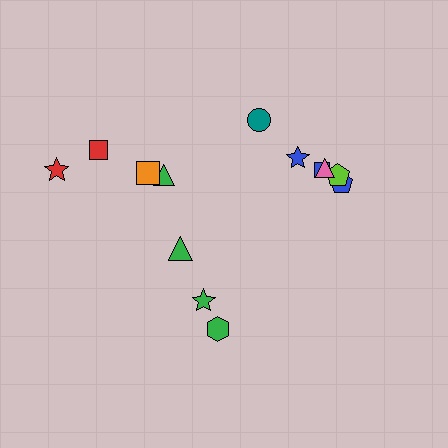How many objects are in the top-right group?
There are 6 objects.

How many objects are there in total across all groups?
There are 13 objects.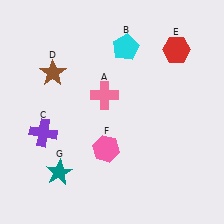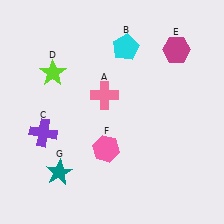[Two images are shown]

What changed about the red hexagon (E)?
In Image 1, E is red. In Image 2, it changed to magenta.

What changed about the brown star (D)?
In Image 1, D is brown. In Image 2, it changed to lime.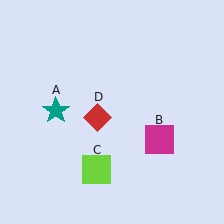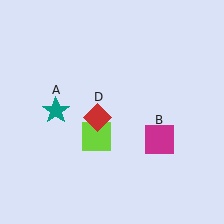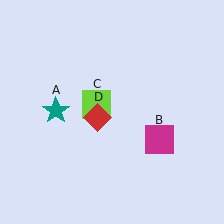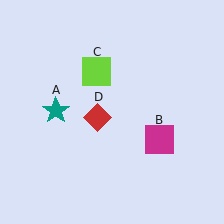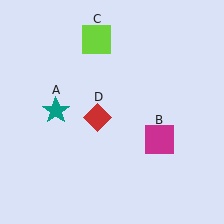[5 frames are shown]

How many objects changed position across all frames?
1 object changed position: lime square (object C).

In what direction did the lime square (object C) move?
The lime square (object C) moved up.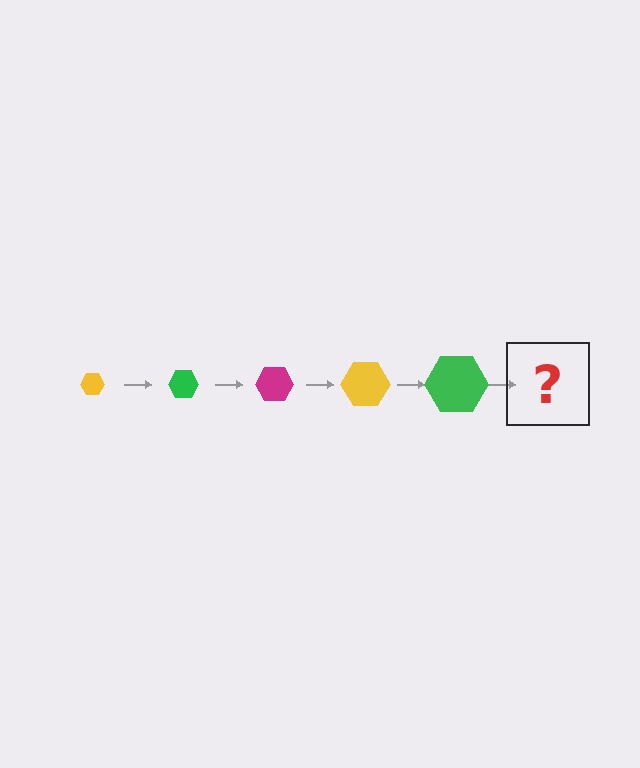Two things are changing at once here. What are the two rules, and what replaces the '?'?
The two rules are that the hexagon grows larger each step and the color cycles through yellow, green, and magenta. The '?' should be a magenta hexagon, larger than the previous one.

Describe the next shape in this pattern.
It should be a magenta hexagon, larger than the previous one.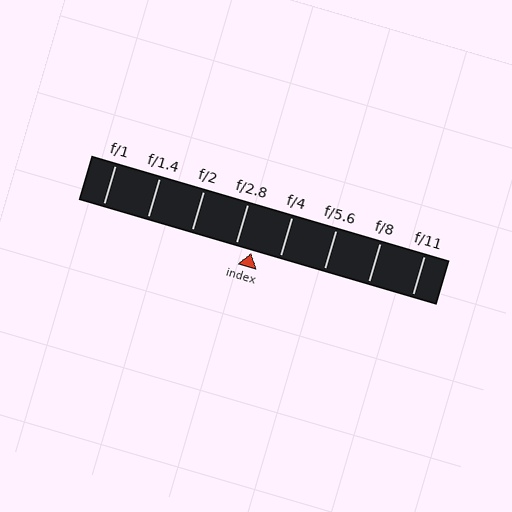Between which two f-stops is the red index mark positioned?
The index mark is between f/2.8 and f/4.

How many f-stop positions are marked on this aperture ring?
There are 8 f-stop positions marked.